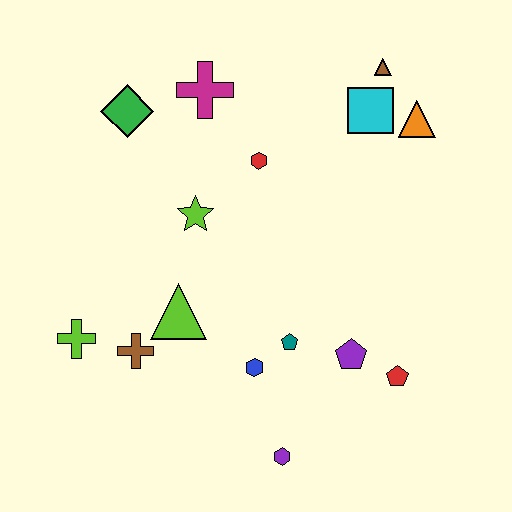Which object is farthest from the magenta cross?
The purple hexagon is farthest from the magenta cross.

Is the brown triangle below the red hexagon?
No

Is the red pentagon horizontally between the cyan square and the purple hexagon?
No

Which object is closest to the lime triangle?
The brown cross is closest to the lime triangle.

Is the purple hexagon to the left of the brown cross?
No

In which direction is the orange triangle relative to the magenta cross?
The orange triangle is to the right of the magenta cross.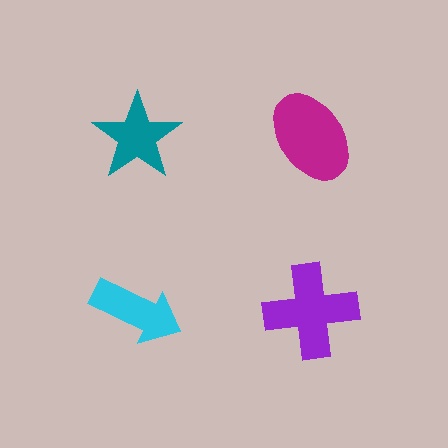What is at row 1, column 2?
A magenta ellipse.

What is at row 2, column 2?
A purple cross.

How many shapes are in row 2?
2 shapes.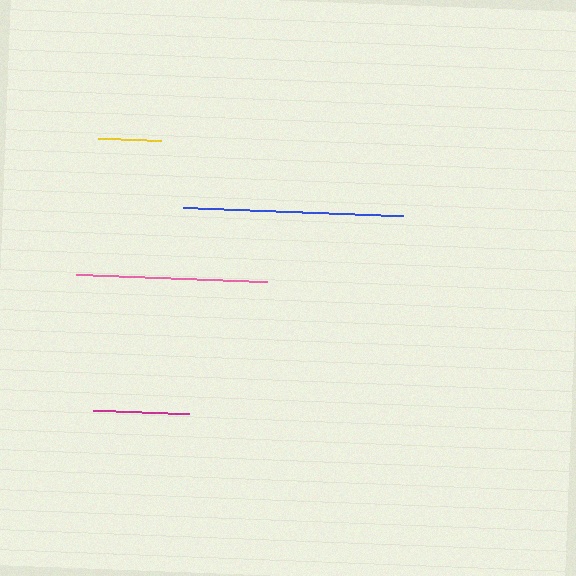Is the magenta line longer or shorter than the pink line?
The pink line is longer than the magenta line.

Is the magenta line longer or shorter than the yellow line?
The magenta line is longer than the yellow line.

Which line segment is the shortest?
The yellow line is the shortest at approximately 62 pixels.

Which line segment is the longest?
The blue line is the longest at approximately 220 pixels.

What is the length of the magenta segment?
The magenta segment is approximately 96 pixels long.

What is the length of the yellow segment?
The yellow segment is approximately 62 pixels long.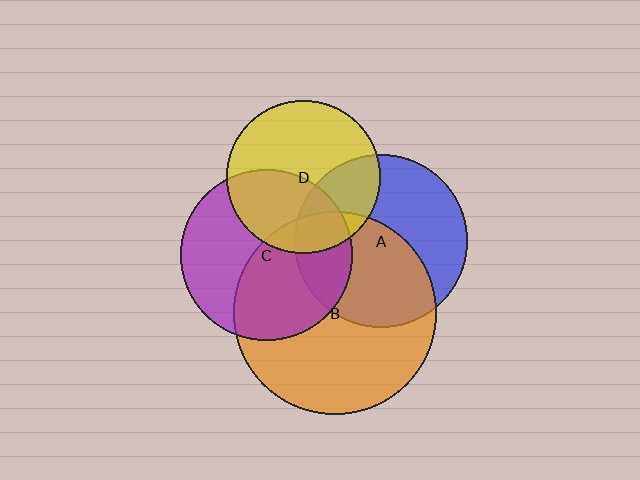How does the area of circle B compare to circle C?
Approximately 1.4 times.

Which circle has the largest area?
Circle B (orange).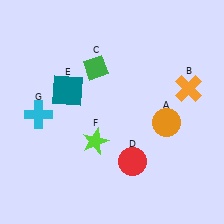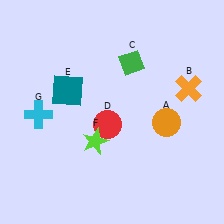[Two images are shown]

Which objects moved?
The objects that moved are: the green diamond (C), the red circle (D).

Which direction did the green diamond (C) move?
The green diamond (C) moved right.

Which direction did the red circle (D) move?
The red circle (D) moved up.